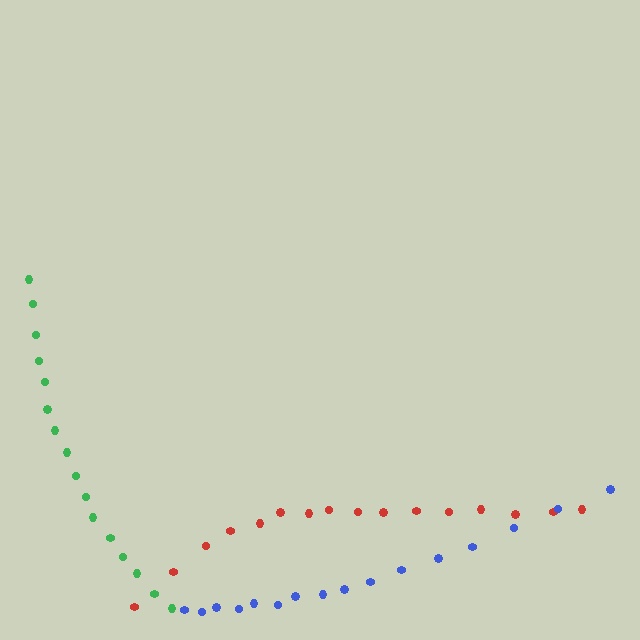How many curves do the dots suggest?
There are 3 distinct paths.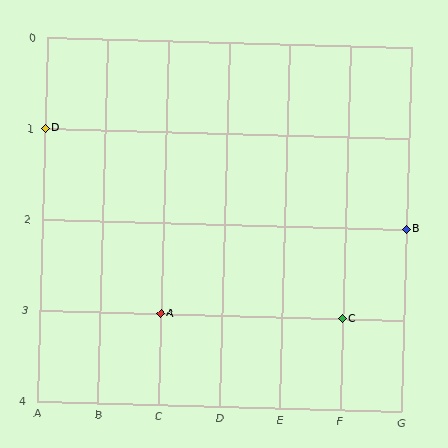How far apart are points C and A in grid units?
Points C and A are 3 columns apart.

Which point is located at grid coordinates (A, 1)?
Point D is at (A, 1).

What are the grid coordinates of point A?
Point A is at grid coordinates (C, 3).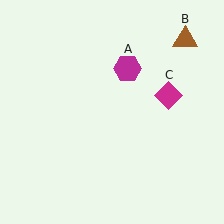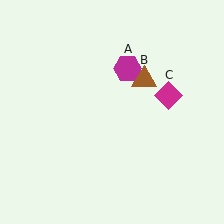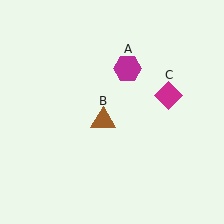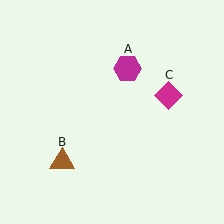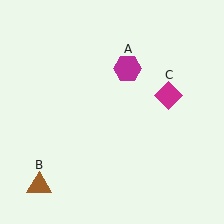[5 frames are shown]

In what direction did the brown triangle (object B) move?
The brown triangle (object B) moved down and to the left.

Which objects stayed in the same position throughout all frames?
Magenta hexagon (object A) and magenta diamond (object C) remained stationary.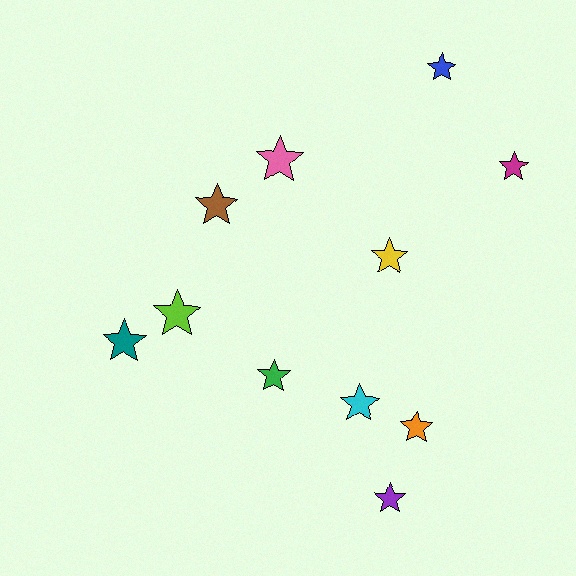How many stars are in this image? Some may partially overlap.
There are 11 stars.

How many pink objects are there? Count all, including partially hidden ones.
There is 1 pink object.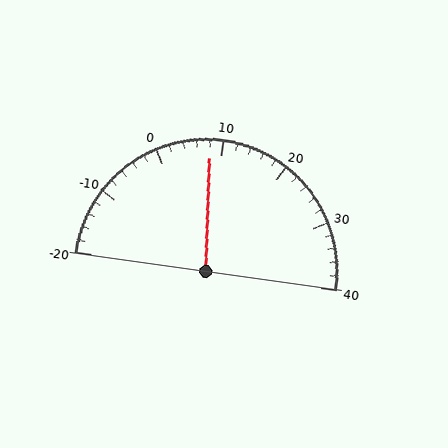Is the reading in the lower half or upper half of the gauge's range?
The reading is in the lower half of the range (-20 to 40).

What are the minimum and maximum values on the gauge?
The gauge ranges from -20 to 40.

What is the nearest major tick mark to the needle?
The nearest major tick mark is 10.